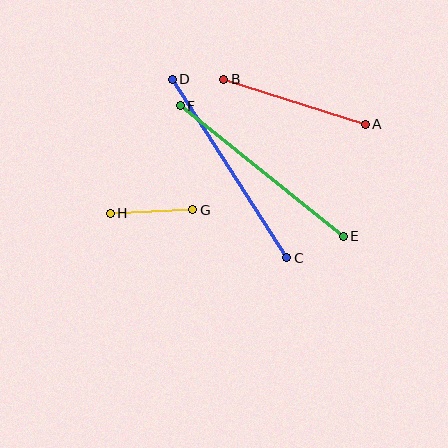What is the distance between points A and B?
The distance is approximately 149 pixels.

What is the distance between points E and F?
The distance is approximately 209 pixels.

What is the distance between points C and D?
The distance is approximately 212 pixels.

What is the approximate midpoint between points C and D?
The midpoint is at approximately (230, 169) pixels.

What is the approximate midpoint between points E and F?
The midpoint is at approximately (262, 171) pixels.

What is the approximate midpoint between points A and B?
The midpoint is at approximately (295, 102) pixels.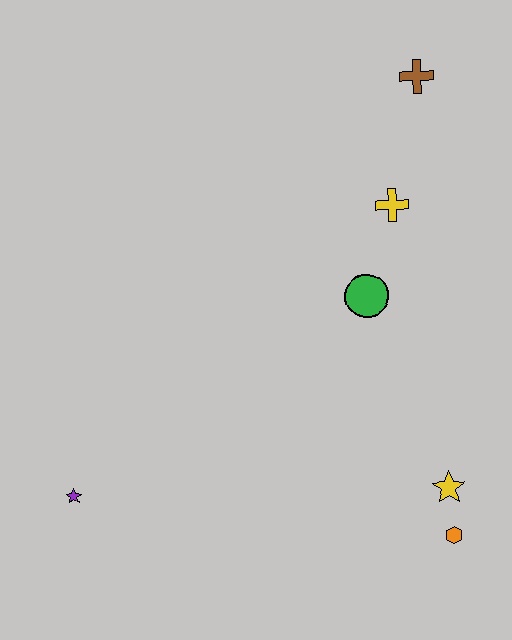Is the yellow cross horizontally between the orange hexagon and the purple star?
Yes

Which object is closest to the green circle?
The yellow cross is closest to the green circle.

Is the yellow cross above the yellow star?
Yes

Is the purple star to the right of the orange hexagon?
No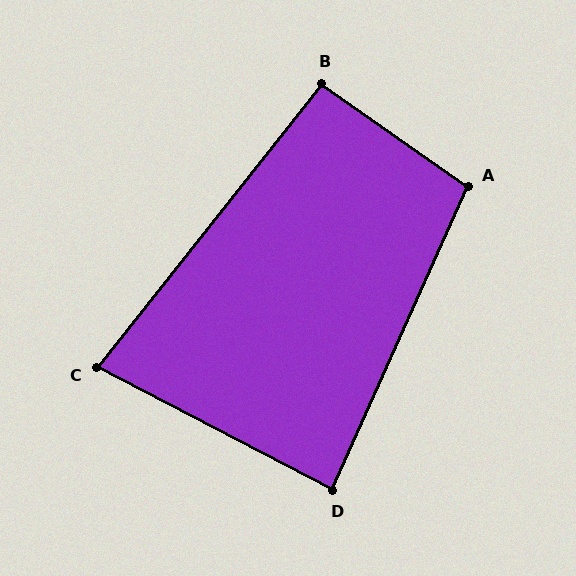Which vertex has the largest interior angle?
A, at approximately 101 degrees.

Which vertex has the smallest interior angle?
C, at approximately 79 degrees.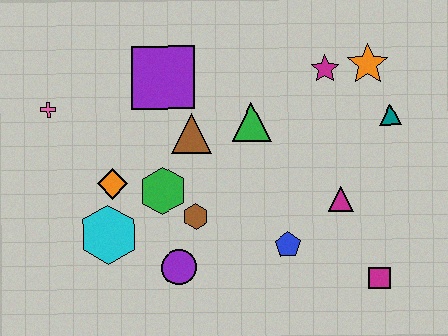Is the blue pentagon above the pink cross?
No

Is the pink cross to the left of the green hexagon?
Yes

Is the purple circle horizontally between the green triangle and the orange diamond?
Yes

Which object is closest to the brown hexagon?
The green hexagon is closest to the brown hexagon.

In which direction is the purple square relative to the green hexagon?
The purple square is above the green hexagon.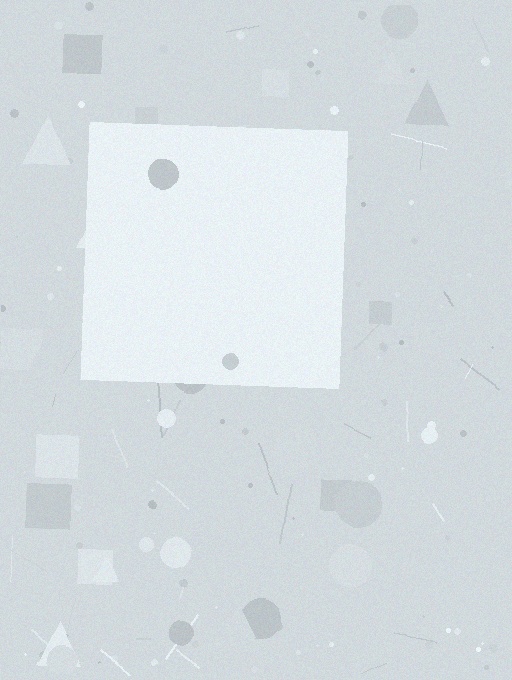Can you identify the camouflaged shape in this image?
The camouflaged shape is a square.